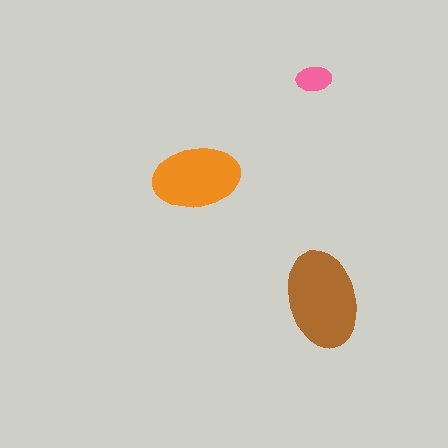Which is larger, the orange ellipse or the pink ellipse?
The orange one.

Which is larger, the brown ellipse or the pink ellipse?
The brown one.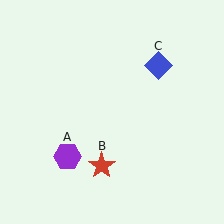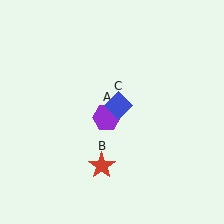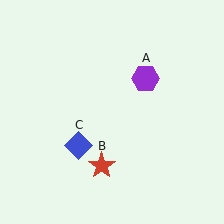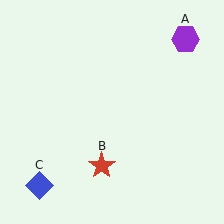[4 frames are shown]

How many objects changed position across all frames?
2 objects changed position: purple hexagon (object A), blue diamond (object C).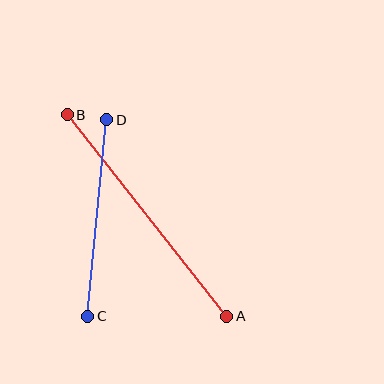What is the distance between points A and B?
The distance is approximately 257 pixels.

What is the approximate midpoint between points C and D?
The midpoint is at approximately (97, 218) pixels.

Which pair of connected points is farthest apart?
Points A and B are farthest apart.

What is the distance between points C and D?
The distance is approximately 197 pixels.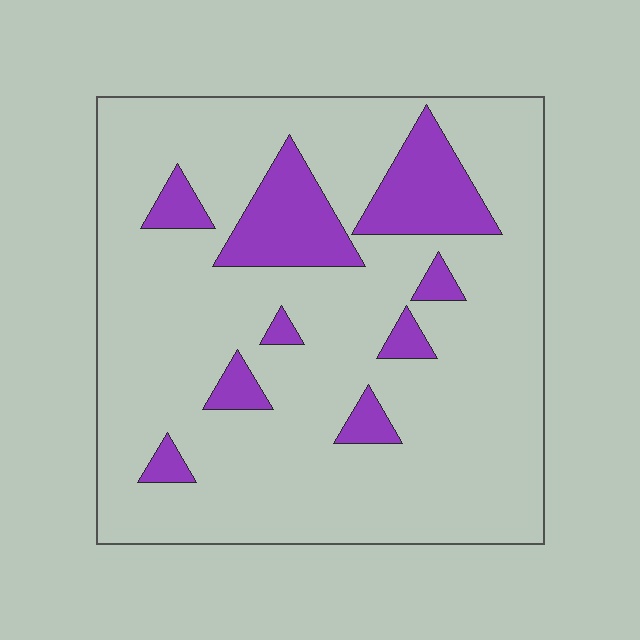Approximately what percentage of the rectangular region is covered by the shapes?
Approximately 15%.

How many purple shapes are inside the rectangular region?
9.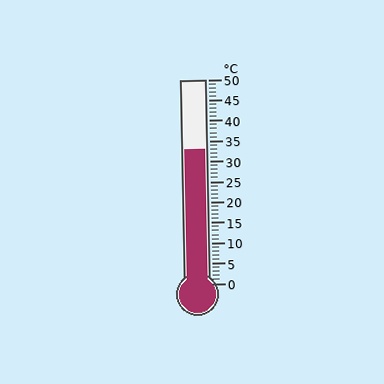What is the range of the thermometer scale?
The thermometer scale ranges from 0°C to 50°C.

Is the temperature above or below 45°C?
The temperature is below 45°C.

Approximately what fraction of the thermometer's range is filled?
The thermometer is filled to approximately 65% of its range.